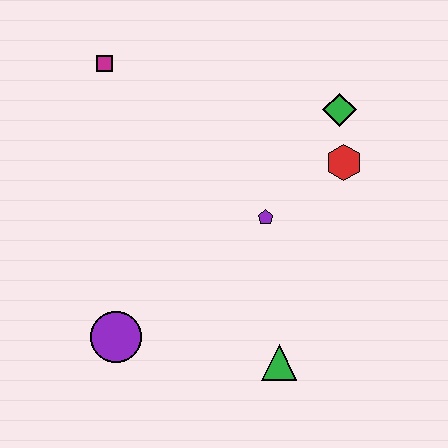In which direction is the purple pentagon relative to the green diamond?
The purple pentagon is below the green diamond.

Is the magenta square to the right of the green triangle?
No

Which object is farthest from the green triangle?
The magenta square is farthest from the green triangle.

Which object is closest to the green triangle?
The purple pentagon is closest to the green triangle.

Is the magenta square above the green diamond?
Yes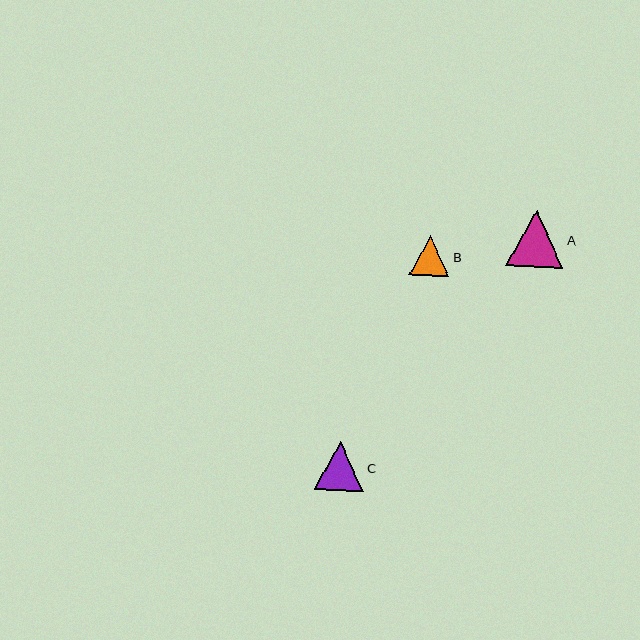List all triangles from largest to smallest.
From largest to smallest: A, C, B.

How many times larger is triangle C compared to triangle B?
Triangle C is approximately 1.2 times the size of triangle B.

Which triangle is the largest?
Triangle A is the largest with a size of approximately 57 pixels.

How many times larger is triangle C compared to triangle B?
Triangle C is approximately 1.2 times the size of triangle B.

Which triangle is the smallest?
Triangle B is the smallest with a size of approximately 40 pixels.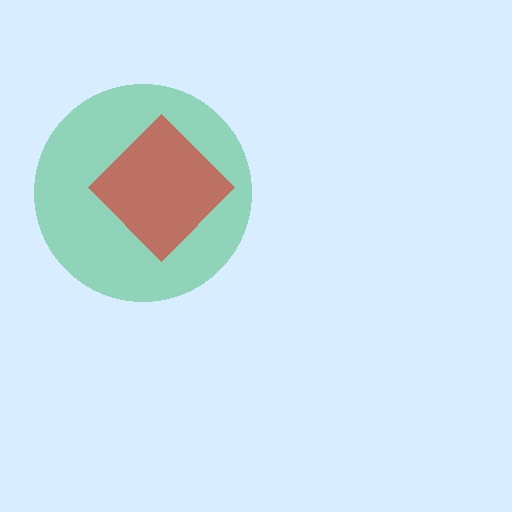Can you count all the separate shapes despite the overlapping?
Yes, there are 2 separate shapes.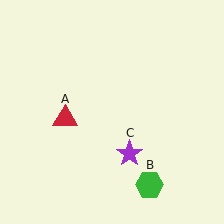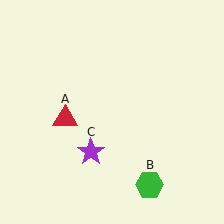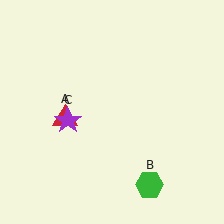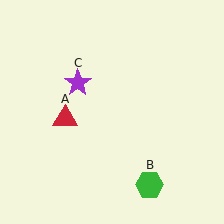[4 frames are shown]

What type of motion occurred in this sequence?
The purple star (object C) rotated clockwise around the center of the scene.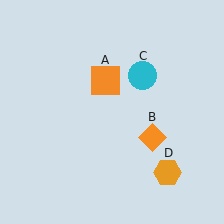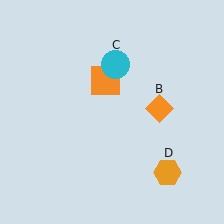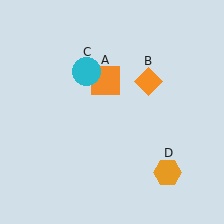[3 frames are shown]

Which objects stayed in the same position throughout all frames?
Orange square (object A) and orange hexagon (object D) remained stationary.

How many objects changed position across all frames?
2 objects changed position: orange diamond (object B), cyan circle (object C).